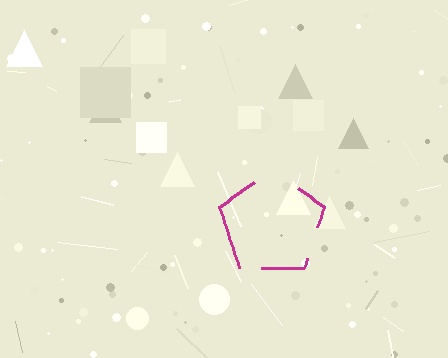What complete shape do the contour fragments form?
The contour fragments form a pentagon.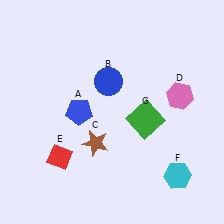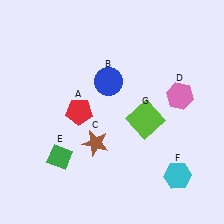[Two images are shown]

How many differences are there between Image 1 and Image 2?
There are 3 differences between the two images.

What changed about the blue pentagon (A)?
In Image 1, A is blue. In Image 2, it changed to red.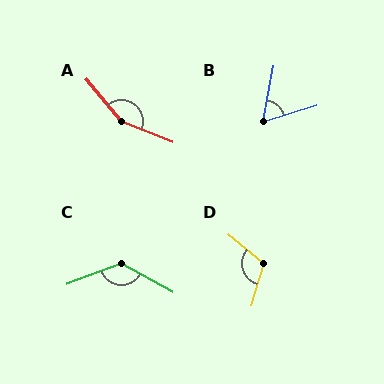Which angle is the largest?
A, at approximately 152 degrees.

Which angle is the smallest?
B, at approximately 62 degrees.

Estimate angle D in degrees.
Approximately 113 degrees.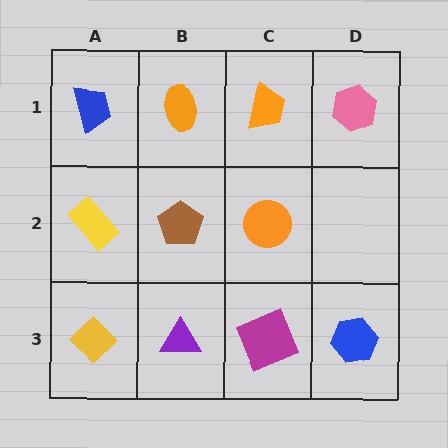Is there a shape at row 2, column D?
No, that cell is empty.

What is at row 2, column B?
A brown pentagon.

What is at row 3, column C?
A magenta square.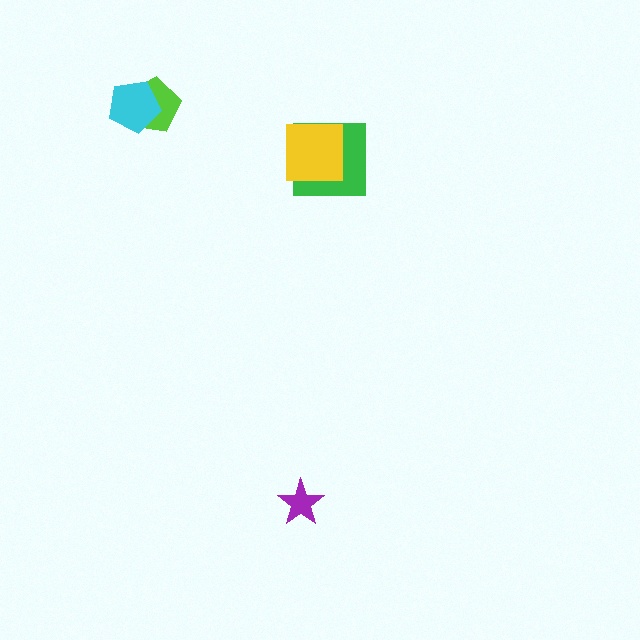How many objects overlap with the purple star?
0 objects overlap with the purple star.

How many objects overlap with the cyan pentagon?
1 object overlaps with the cyan pentagon.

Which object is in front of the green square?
The yellow square is in front of the green square.